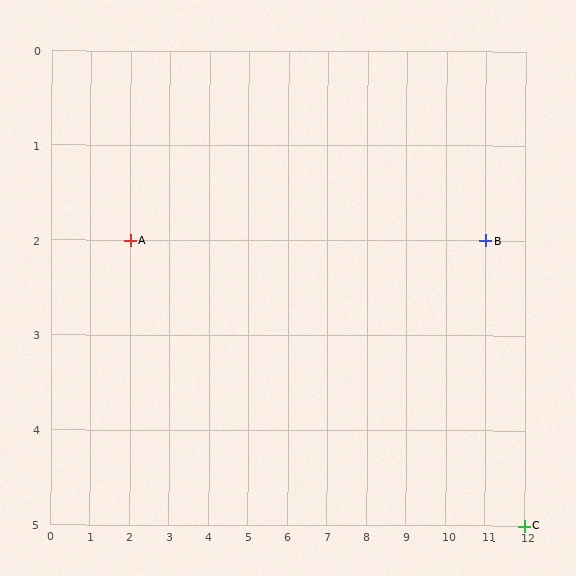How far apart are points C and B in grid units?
Points C and B are 1 column and 3 rows apart (about 3.2 grid units diagonally).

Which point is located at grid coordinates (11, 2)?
Point B is at (11, 2).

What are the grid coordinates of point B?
Point B is at grid coordinates (11, 2).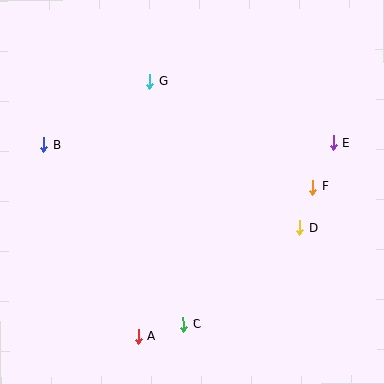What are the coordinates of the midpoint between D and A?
The midpoint between D and A is at (219, 282).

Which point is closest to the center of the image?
Point D at (300, 227) is closest to the center.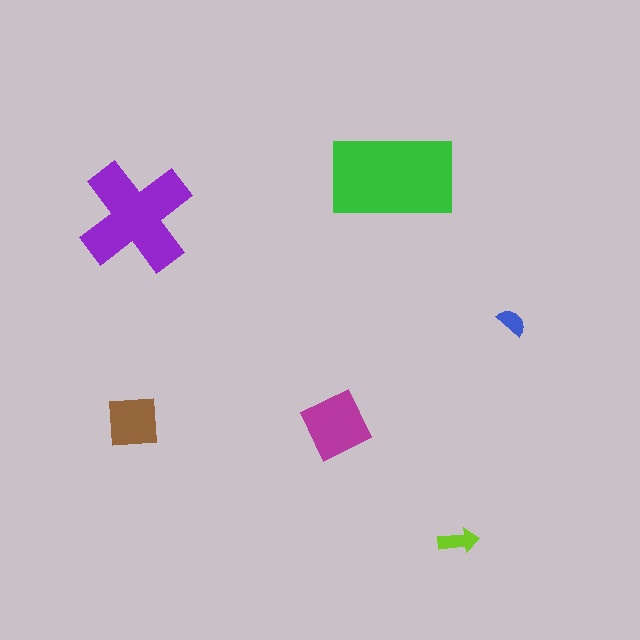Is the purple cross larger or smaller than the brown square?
Larger.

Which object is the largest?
The green rectangle.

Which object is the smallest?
The blue semicircle.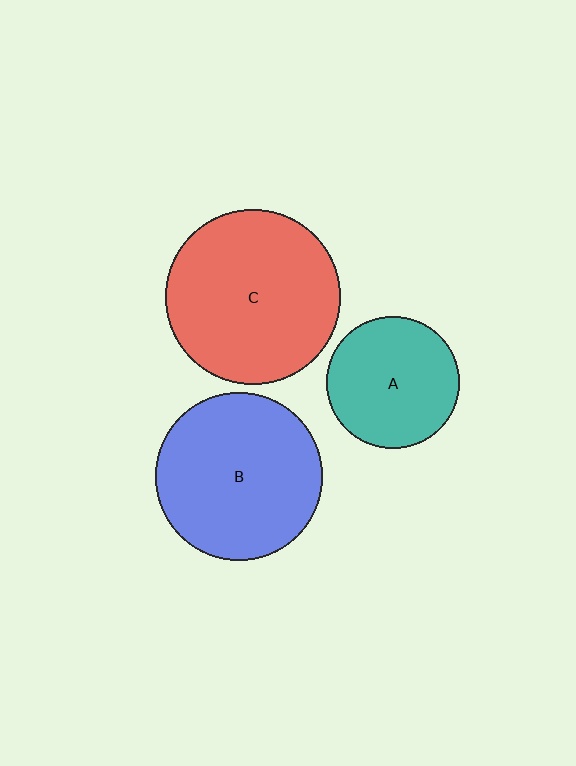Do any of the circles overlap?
No, none of the circles overlap.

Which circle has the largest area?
Circle C (red).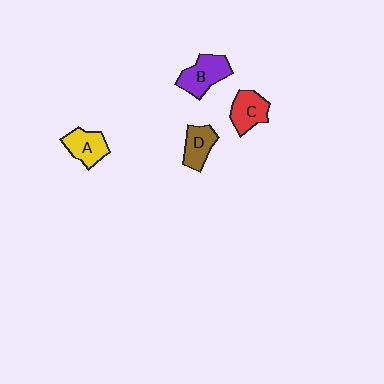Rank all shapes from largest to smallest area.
From largest to smallest: B (purple), C (red), A (yellow), D (brown).